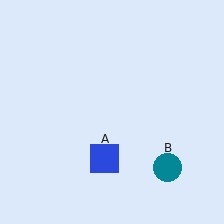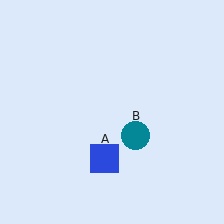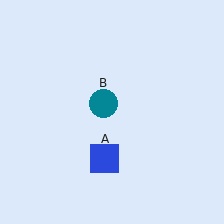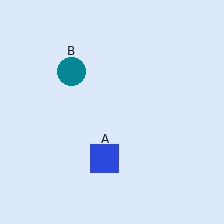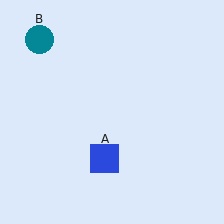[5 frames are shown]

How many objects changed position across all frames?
1 object changed position: teal circle (object B).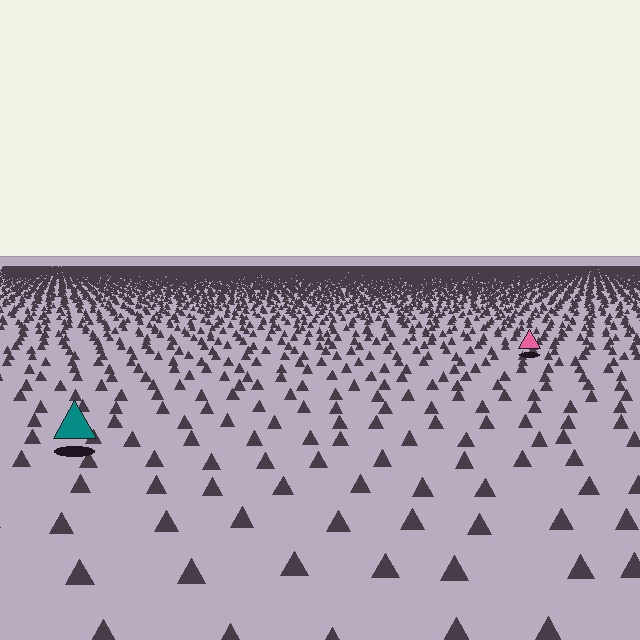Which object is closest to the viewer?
The teal triangle is closest. The texture marks near it are larger and more spread out.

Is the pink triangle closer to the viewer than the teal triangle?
No. The teal triangle is closer — you can tell from the texture gradient: the ground texture is coarser near it.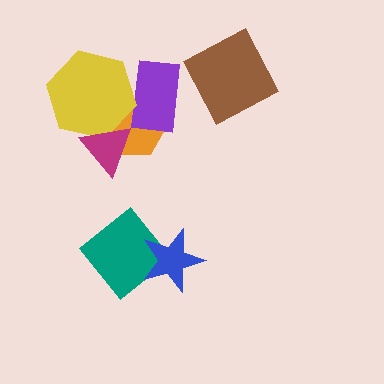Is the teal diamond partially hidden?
Yes, it is partially covered by another shape.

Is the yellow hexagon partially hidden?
Yes, it is partially covered by another shape.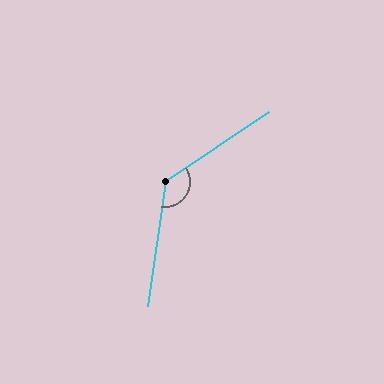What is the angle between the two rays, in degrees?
Approximately 132 degrees.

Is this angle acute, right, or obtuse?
It is obtuse.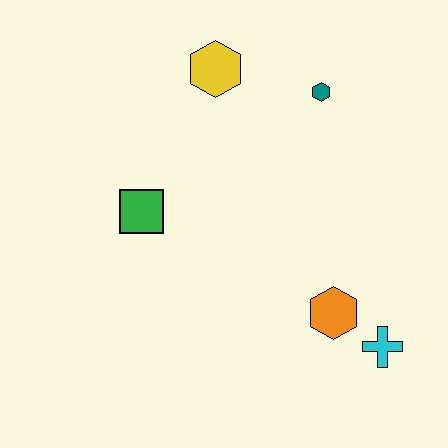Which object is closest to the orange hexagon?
The cyan cross is closest to the orange hexagon.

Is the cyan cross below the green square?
Yes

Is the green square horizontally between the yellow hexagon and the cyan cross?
No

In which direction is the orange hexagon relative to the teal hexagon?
The orange hexagon is below the teal hexagon.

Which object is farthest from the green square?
The cyan cross is farthest from the green square.